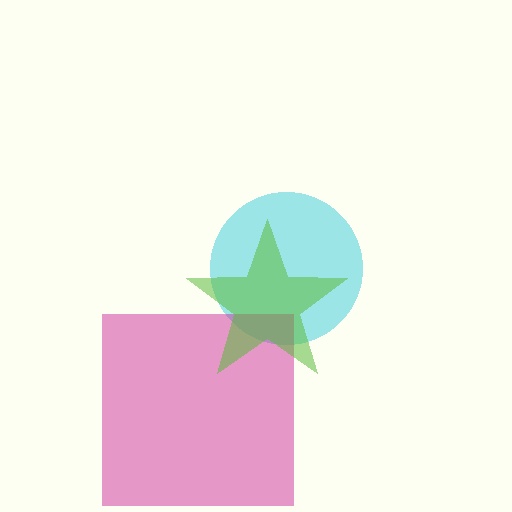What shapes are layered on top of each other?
The layered shapes are: a cyan circle, a magenta square, a lime star.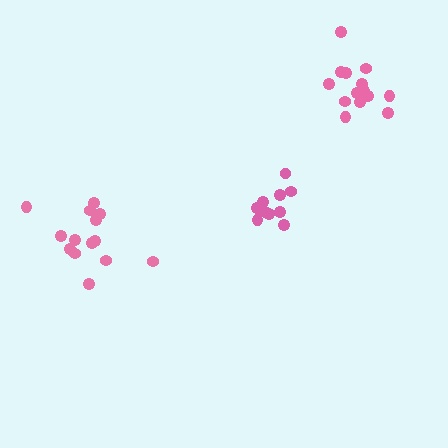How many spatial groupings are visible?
There are 3 spatial groupings.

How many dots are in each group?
Group 1: 14 dots, Group 2: 10 dots, Group 3: 14 dots (38 total).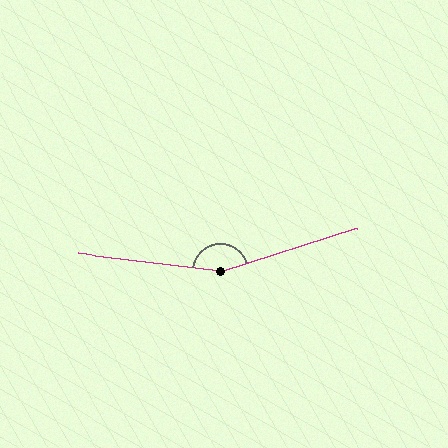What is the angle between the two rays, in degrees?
Approximately 156 degrees.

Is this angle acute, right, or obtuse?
It is obtuse.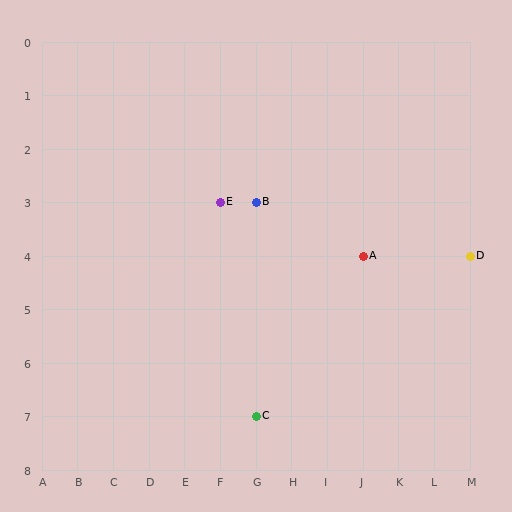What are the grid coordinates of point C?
Point C is at grid coordinates (G, 7).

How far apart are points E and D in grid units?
Points E and D are 7 columns and 1 row apart (about 7.1 grid units diagonally).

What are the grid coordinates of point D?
Point D is at grid coordinates (M, 4).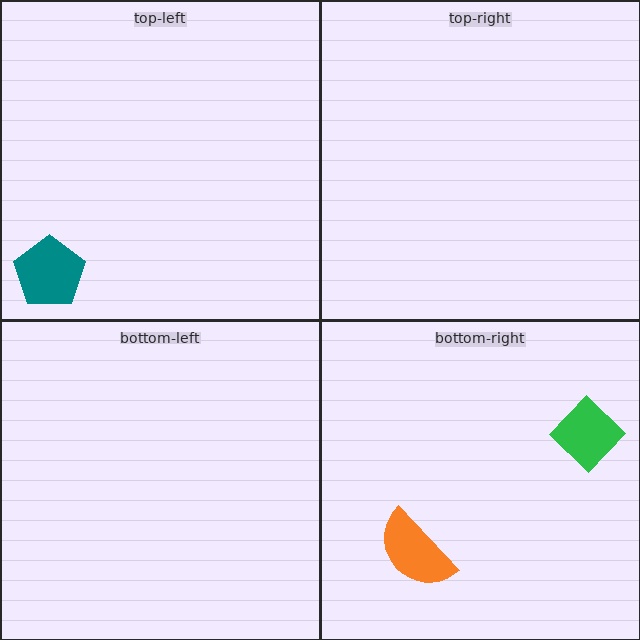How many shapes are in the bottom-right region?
2.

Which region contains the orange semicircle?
The bottom-right region.